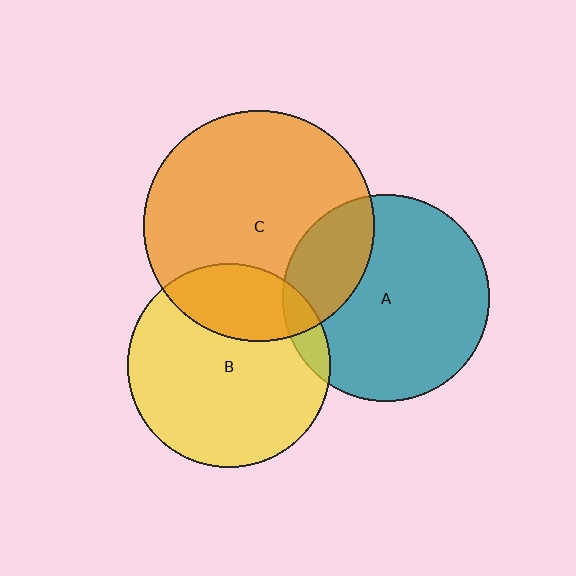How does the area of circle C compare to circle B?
Approximately 1.3 times.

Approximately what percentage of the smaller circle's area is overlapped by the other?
Approximately 10%.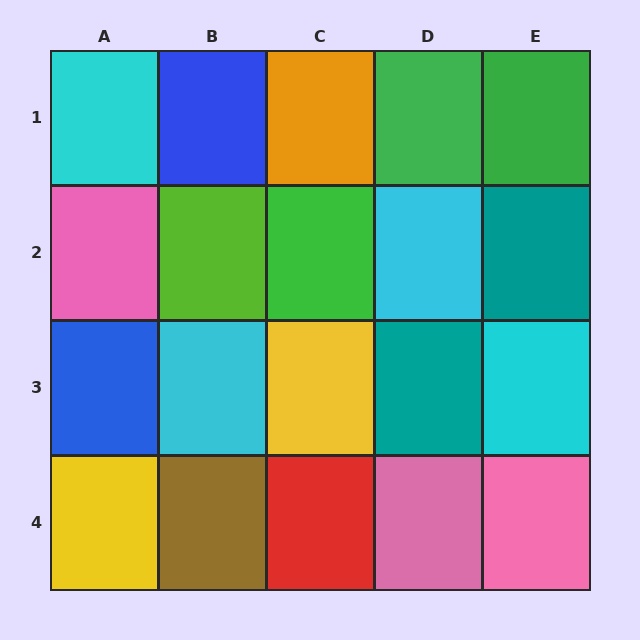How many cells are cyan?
4 cells are cyan.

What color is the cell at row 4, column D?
Pink.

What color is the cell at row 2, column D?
Cyan.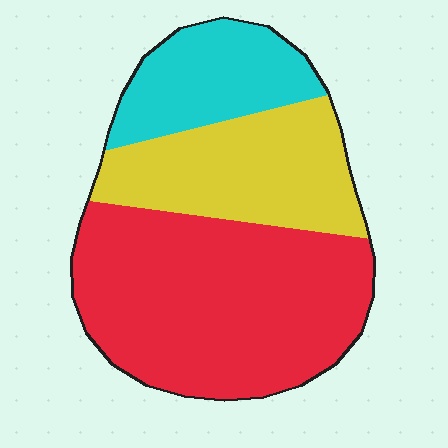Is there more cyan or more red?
Red.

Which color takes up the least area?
Cyan, at roughly 20%.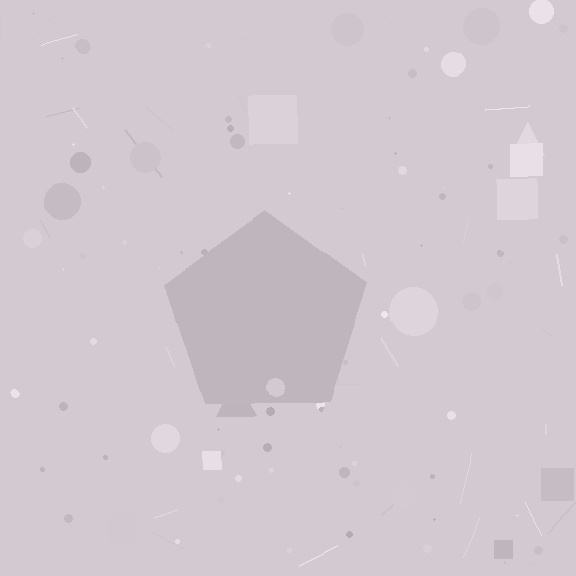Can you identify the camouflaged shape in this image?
The camouflaged shape is a pentagon.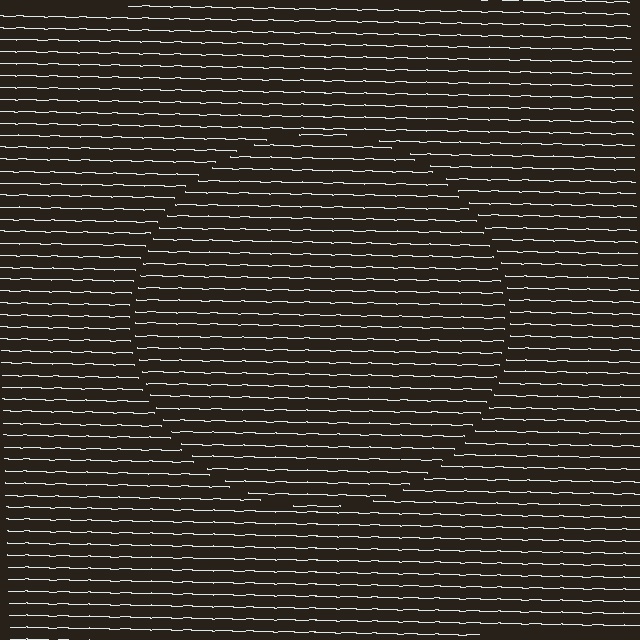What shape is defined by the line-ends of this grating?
An illusory circle. The interior of the shape contains the same grating, shifted by half a period — the contour is defined by the phase discontinuity where line-ends from the inner and outer gratings abut.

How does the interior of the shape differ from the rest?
The interior of the shape contains the same grating, shifted by half a period — the contour is defined by the phase discontinuity where line-ends from the inner and outer gratings abut.